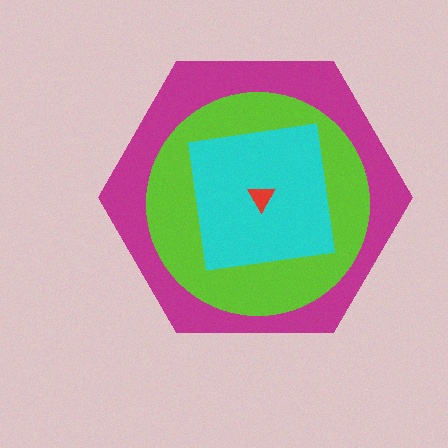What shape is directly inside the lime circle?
The cyan square.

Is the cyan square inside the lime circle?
Yes.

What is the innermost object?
The red triangle.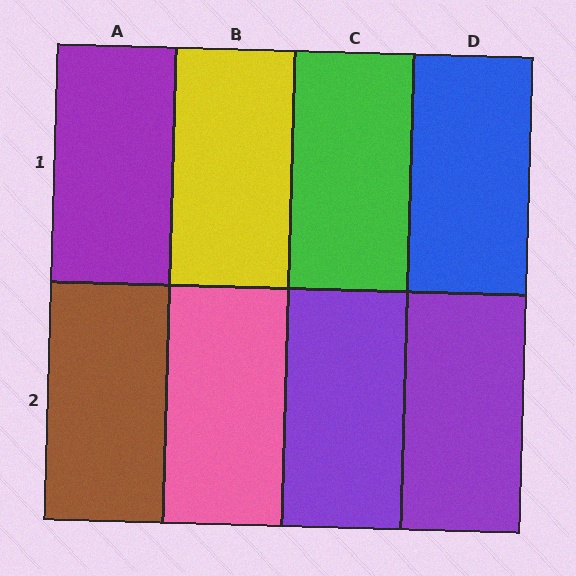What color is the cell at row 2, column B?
Pink.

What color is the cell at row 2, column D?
Purple.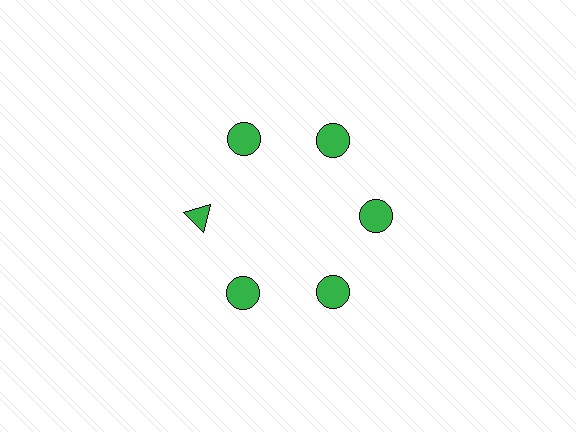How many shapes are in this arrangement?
There are 6 shapes arranged in a ring pattern.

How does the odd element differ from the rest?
It has a different shape: triangle instead of circle.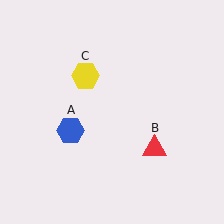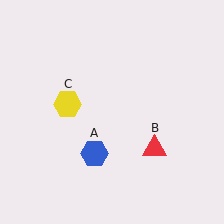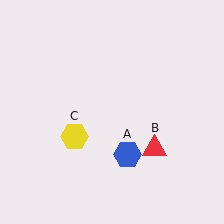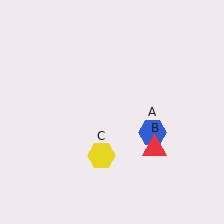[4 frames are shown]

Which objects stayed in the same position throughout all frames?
Red triangle (object B) remained stationary.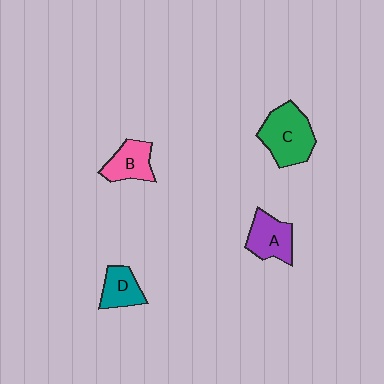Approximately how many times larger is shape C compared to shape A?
Approximately 1.4 times.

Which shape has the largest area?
Shape C (green).